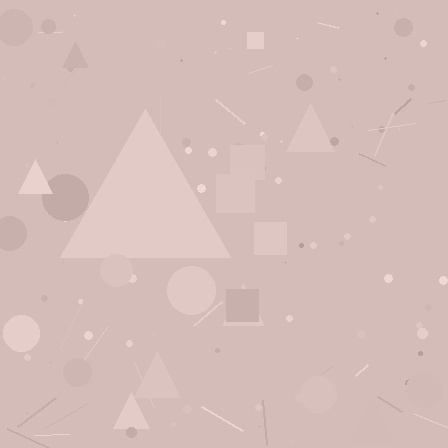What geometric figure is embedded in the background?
A triangle is embedded in the background.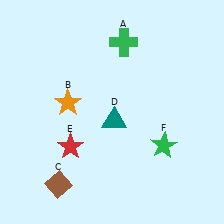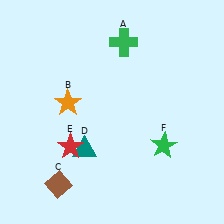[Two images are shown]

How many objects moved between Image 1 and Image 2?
1 object moved between the two images.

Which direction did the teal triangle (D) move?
The teal triangle (D) moved down.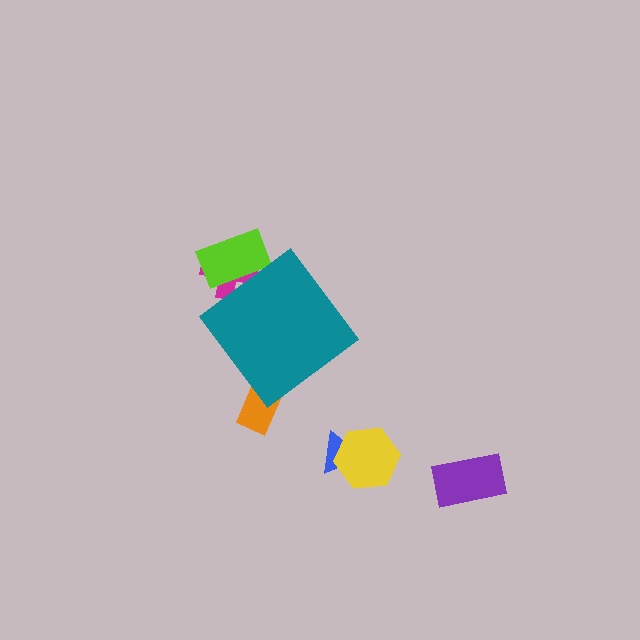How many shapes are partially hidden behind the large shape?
3 shapes are partially hidden.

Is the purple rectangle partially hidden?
No, the purple rectangle is fully visible.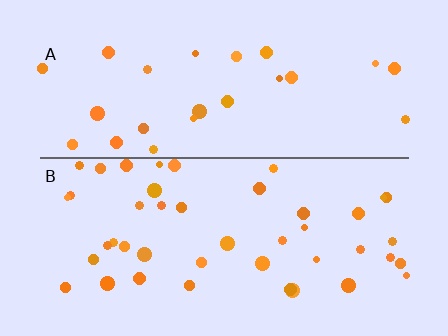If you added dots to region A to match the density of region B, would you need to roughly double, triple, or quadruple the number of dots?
Approximately double.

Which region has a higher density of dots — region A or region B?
B (the bottom).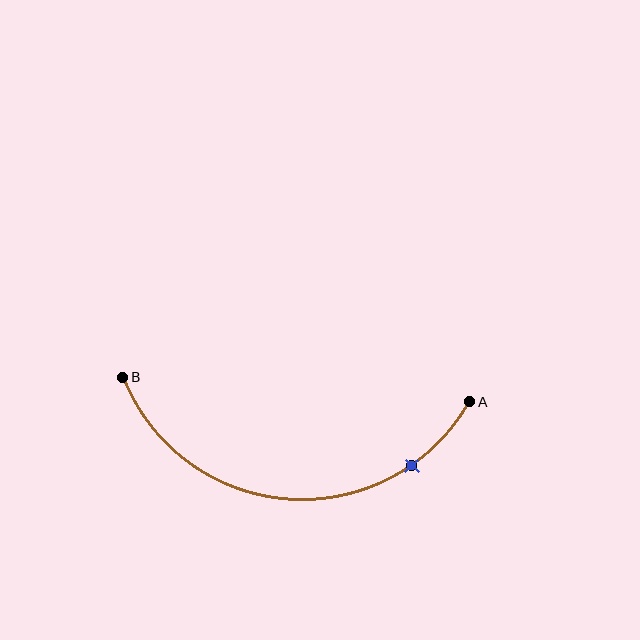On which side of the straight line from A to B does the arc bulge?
The arc bulges below the straight line connecting A and B.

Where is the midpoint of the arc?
The arc midpoint is the point on the curve farthest from the straight line joining A and B. It sits below that line.